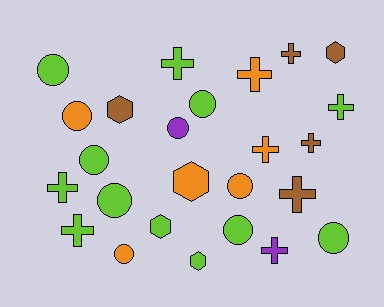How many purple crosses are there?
There is 1 purple cross.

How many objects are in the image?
There are 25 objects.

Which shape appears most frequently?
Cross, with 10 objects.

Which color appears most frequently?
Lime, with 12 objects.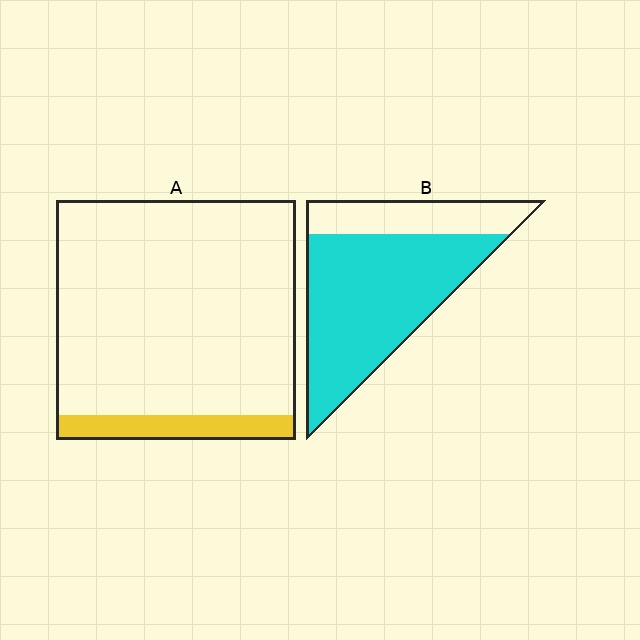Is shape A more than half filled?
No.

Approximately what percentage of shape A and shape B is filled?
A is approximately 10% and B is approximately 75%.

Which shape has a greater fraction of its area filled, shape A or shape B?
Shape B.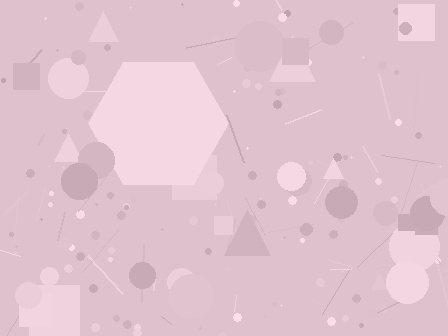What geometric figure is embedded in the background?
A hexagon is embedded in the background.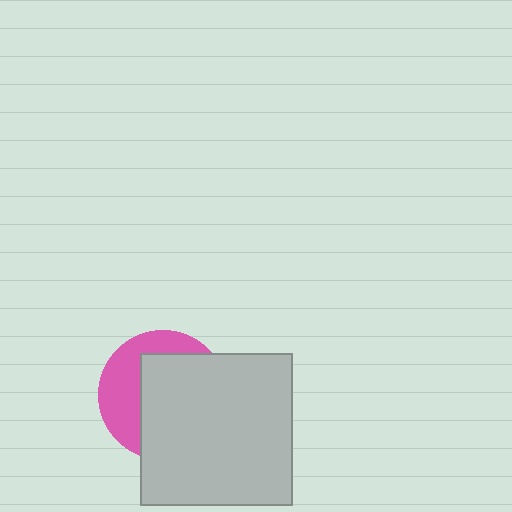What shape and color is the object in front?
The object in front is a light gray square.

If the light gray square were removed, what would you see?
You would see the complete pink circle.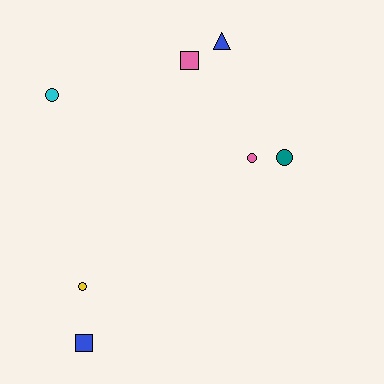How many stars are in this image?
There are no stars.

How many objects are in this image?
There are 7 objects.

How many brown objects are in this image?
There are no brown objects.